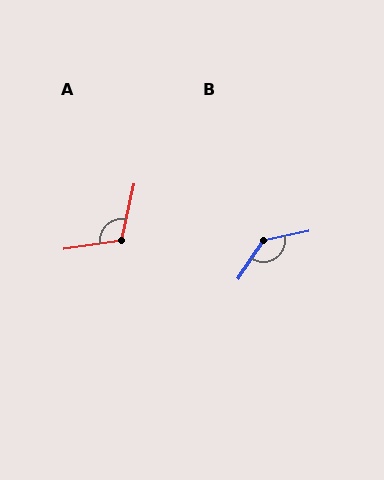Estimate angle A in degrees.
Approximately 111 degrees.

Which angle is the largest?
B, at approximately 136 degrees.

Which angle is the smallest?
A, at approximately 111 degrees.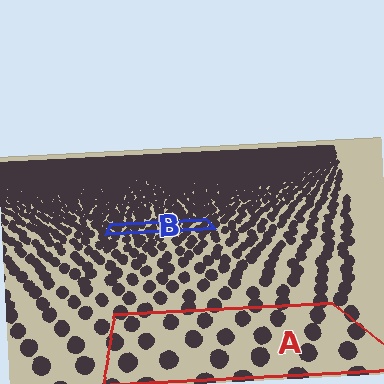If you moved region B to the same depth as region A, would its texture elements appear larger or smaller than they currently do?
They would appear larger. At a closer depth, the same texture elements are projected at a bigger on-screen size.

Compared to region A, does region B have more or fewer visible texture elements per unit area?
Region B has more texture elements per unit area — they are packed more densely because it is farther away.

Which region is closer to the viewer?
Region A is closer. The texture elements there are larger and more spread out.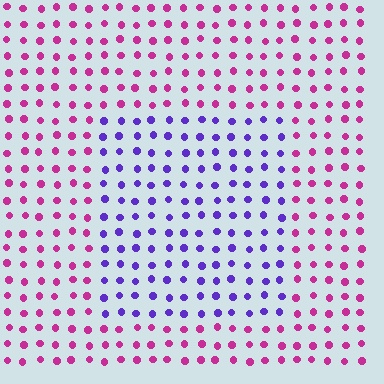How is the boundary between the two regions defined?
The boundary is defined purely by a slight shift in hue (about 60 degrees). Spacing, size, and orientation are identical on both sides.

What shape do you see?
I see a rectangle.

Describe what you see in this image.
The image is filled with small magenta elements in a uniform arrangement. A rectangle-shaped region is visible where the elements are tinted to a slightly different hue, forming a subtle color boundary.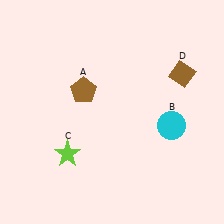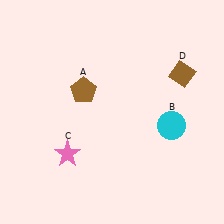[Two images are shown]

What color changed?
The star (C) changed from lime in Image 1 to pink in Image 2.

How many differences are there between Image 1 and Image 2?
There is 1 difference between the two images.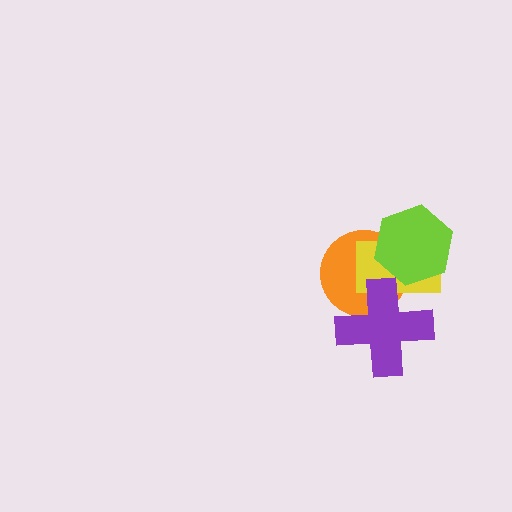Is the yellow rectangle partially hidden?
Yes, it is partially covered by another shape.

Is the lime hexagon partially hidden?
No, no other shape covers it.